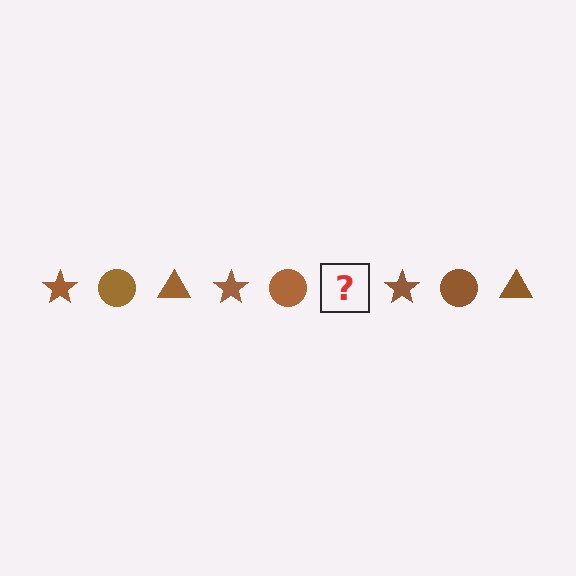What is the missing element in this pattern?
The missing element is a brown triangle.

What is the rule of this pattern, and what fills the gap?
The rule is that the pattern cycles through star, circle, triangle shapes in brown. The gap should be filled with a brown triangle.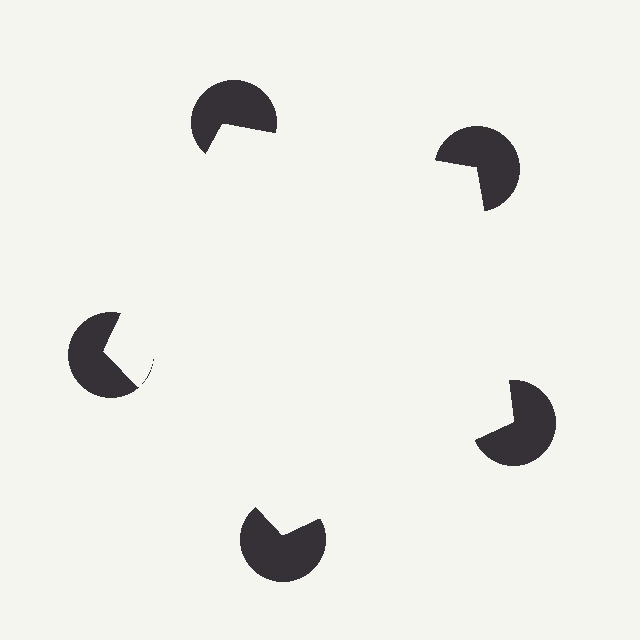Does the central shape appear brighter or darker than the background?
It typically appears slightly brighter than the background, even though no actual brightness change is drawn.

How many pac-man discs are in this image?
There are 5 — one at each vertex of the illusory pentagon.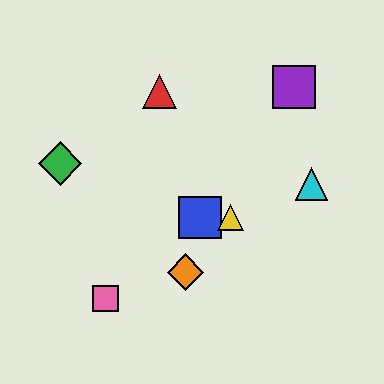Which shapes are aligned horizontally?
The blue square, the yellow triangle are aligned horizontally.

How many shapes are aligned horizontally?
2 shapes (the blue square, the yellow triangle) are aligned horizontally.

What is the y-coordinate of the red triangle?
The red triangle is at y≈91.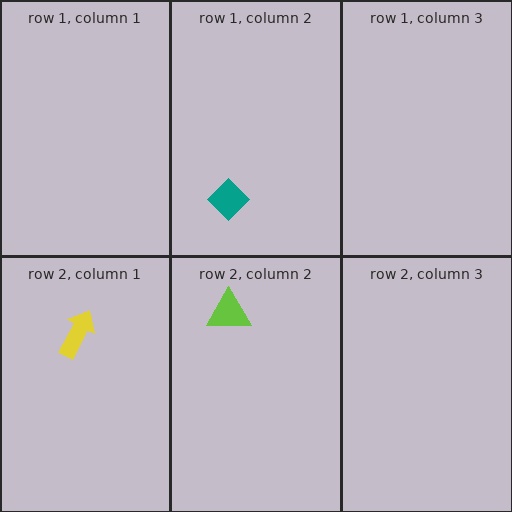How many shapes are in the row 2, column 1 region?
1.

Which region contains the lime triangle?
The row 2, column 2 region.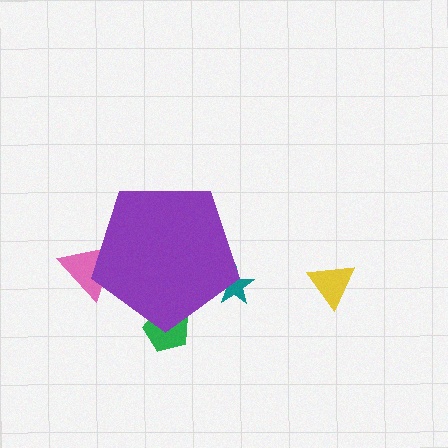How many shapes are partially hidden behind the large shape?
3 shapes are partially hidden.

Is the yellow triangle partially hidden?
No, the yellow triangle is fully visible.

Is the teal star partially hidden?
Yes, the teal star is partially hidden behind the purple pentagon.